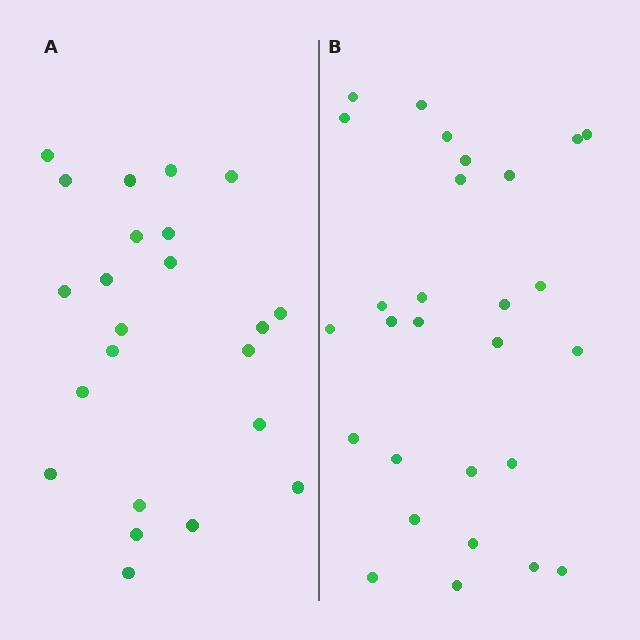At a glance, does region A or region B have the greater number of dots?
Region B (the right region) has more dots.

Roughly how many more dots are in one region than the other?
Region B has about 5 more dots than region A.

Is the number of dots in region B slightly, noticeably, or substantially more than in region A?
Region B has only slightly more — the two regions are fairly close. The ratio is roughly 1.2 to 1.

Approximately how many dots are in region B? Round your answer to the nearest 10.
About 30 dots. (The exact count is 28, which rounds to 30.)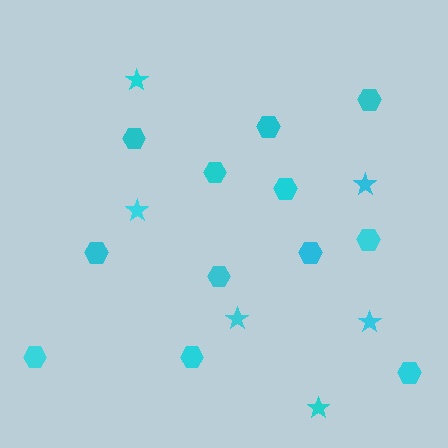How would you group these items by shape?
There are 2 groups: one group of hexagons (12) and one group of stars (6).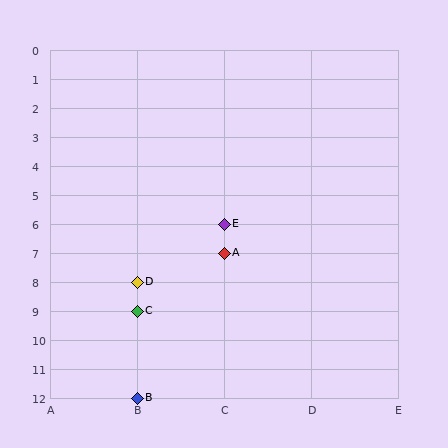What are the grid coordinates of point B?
Point B is at grid coordinates (B, 12).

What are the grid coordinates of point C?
Point C is at grid coordinates (B, 9).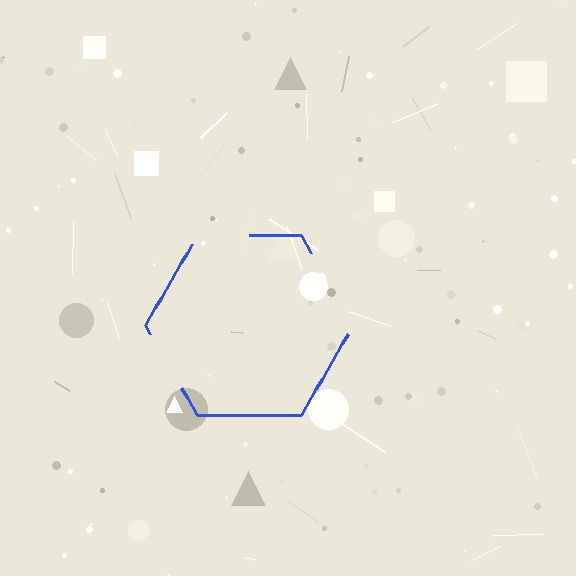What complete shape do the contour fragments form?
The contour fragments form a hexagon.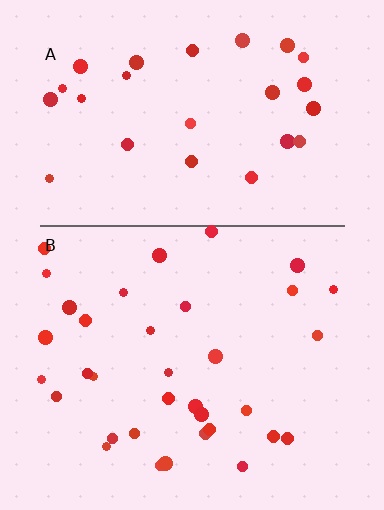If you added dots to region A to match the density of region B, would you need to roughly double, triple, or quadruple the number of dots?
Approximately double.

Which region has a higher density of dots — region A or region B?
B (the bottom).